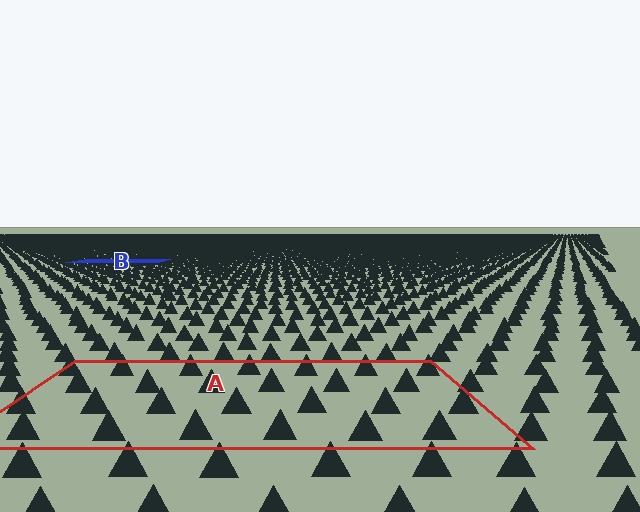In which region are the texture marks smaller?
The texture marks are smaller in region B, because it is farther away.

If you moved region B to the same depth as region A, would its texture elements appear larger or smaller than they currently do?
They would appear larger. At a closer depth, the same texture elements are projected at a bigger on-screen size.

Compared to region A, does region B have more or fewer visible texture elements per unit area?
Region B has more texture elements per unit area — they are packed more densely because it is farther away.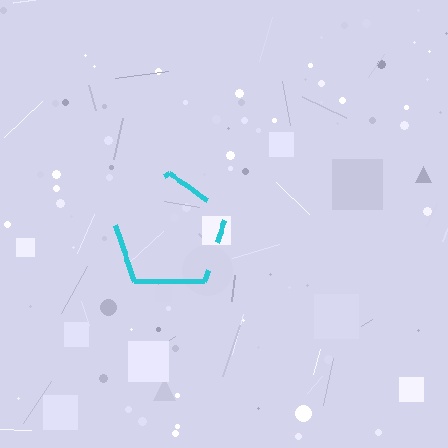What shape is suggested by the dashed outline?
The dashed outline suggests a pentagon.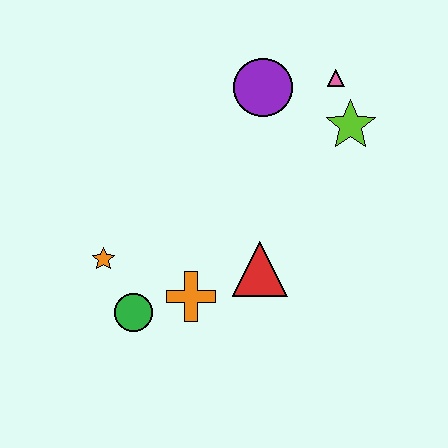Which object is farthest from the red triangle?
The pink triangle is farthest from the red triangle.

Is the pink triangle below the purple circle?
No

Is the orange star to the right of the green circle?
No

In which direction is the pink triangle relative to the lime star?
The pink triangle is above the lime star.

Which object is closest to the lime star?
The pink triangle is closest to the lime star.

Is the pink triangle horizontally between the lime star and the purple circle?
Yes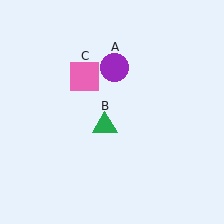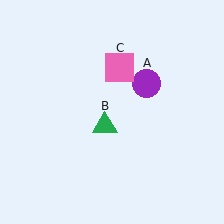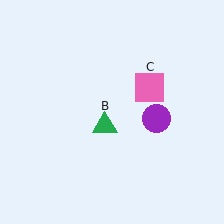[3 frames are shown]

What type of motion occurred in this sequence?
The purple circle (object A), pink square (object C) rotated clockwise around the center of the scene.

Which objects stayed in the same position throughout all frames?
Green triangle (object B) remained stationary.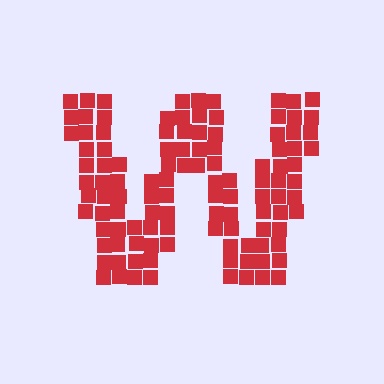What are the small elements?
The small elements are squares.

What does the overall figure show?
The overall figure shows the letter W.